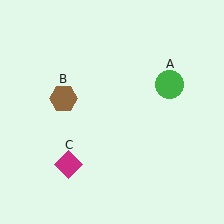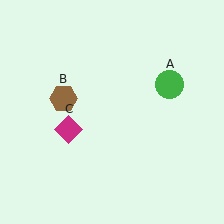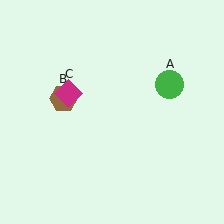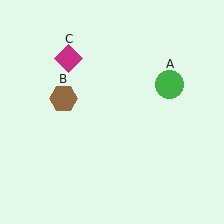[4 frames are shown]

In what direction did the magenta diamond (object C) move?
The magenta diamond (object C) moved up.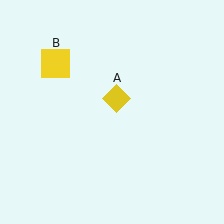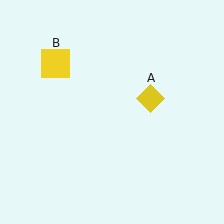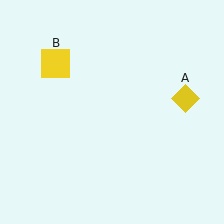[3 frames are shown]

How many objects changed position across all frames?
1 object changed position: yellow diamond (object A).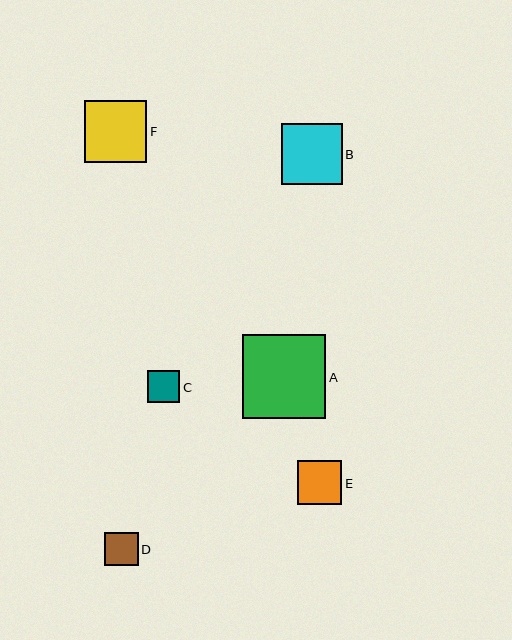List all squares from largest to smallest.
From largest to smallest: A, F, B, E, D, C.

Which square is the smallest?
Square C is the smallest with a size of approximately 32 pixels.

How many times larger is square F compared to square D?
Square F is approximately 1.9 times the size of square D.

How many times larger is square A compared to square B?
Square A is approximately 1.4 times the size of square B.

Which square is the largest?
Square A is the largest with a size of approximately 84 pixels.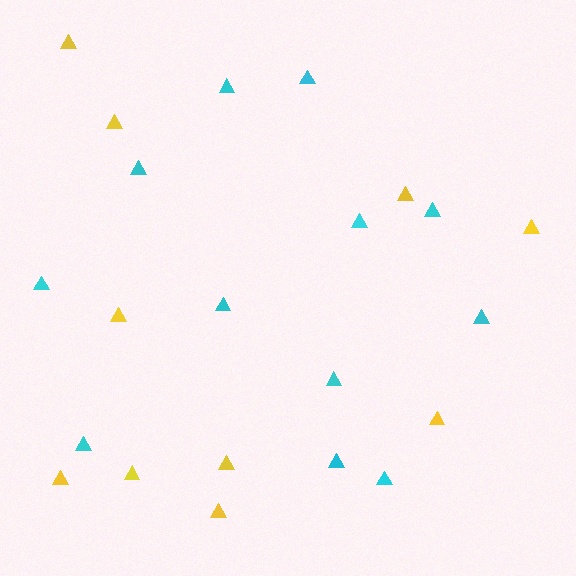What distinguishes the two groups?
There are 2 groups: one group of cyan triangles (12) and one group of yellow triangles (10).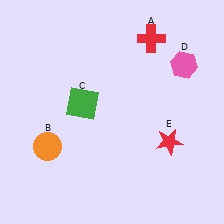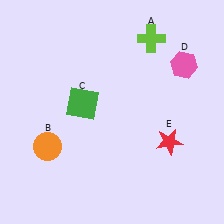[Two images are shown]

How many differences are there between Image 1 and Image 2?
There is 1 difference between the two images.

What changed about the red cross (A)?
In Image 1, A is red. In Image 2, it changed to lime.